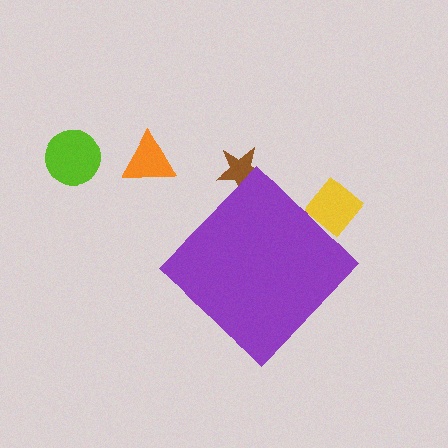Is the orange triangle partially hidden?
No, the orange triangle is fully visible.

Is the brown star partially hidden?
Yes, the brown star is partially hidden behind the purple diamond.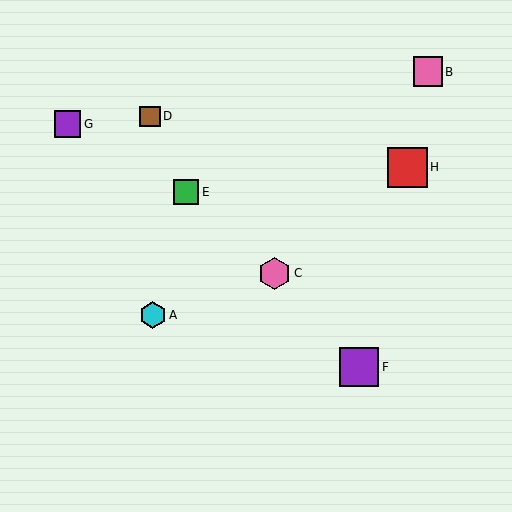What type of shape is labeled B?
Shape B is a pink square.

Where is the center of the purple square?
The center of the purple square is at (67, 124).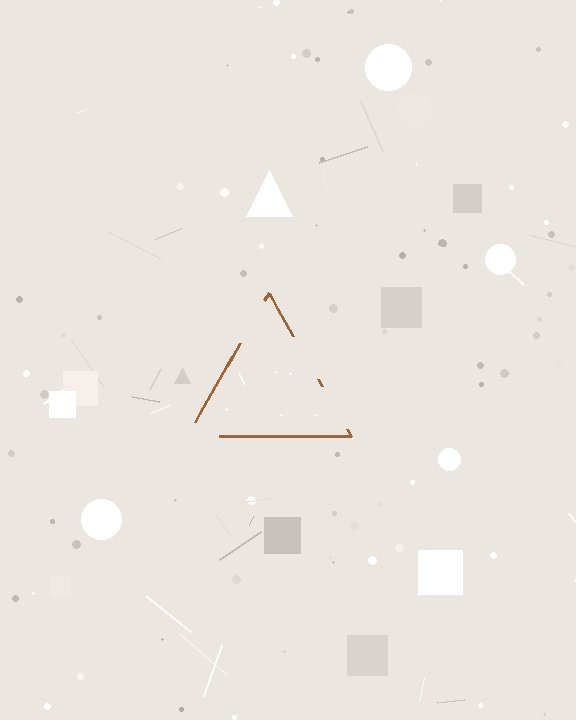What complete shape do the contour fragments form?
The contour fragments form a triangle.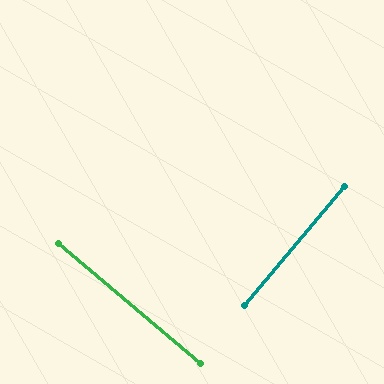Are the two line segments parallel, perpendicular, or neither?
Perpendicular — they meet at approximately 90°.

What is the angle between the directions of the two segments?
Approximately 90 degrees.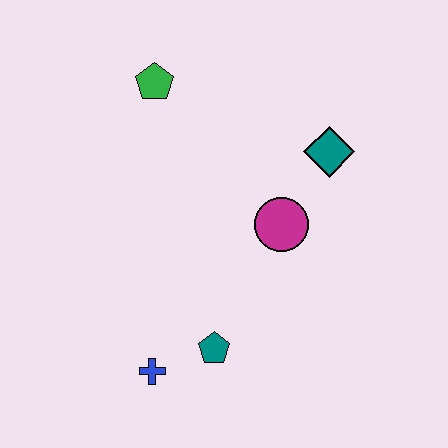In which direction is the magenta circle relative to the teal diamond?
The magenta circle is below the teal diamond.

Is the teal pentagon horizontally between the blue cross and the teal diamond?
Yes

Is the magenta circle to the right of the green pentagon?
Yes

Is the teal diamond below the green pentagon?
Yes